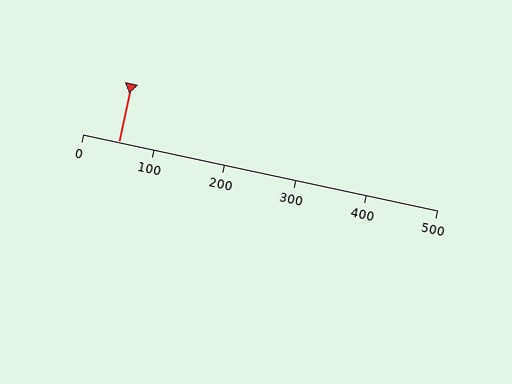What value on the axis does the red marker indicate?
The marker indicates approximately 50.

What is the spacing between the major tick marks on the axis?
The major ticks are spaced 100 apart.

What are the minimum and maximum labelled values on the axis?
The axis runs from 0 to 500.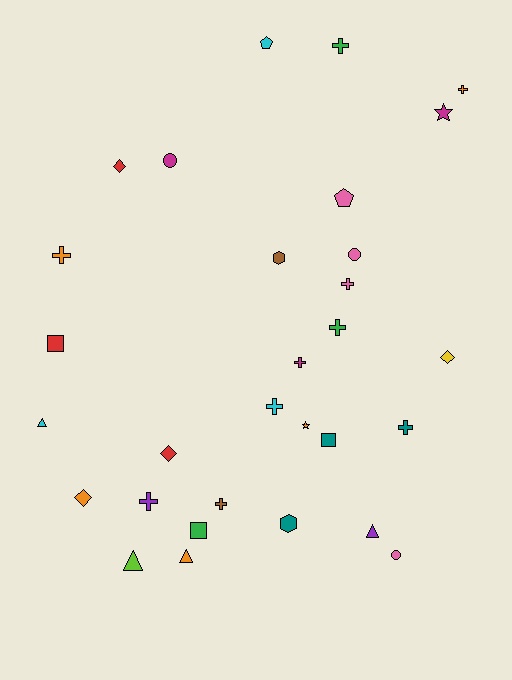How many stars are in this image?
There are 2 stars.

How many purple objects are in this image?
There are 2 purple objects.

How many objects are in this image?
There are 30 objects.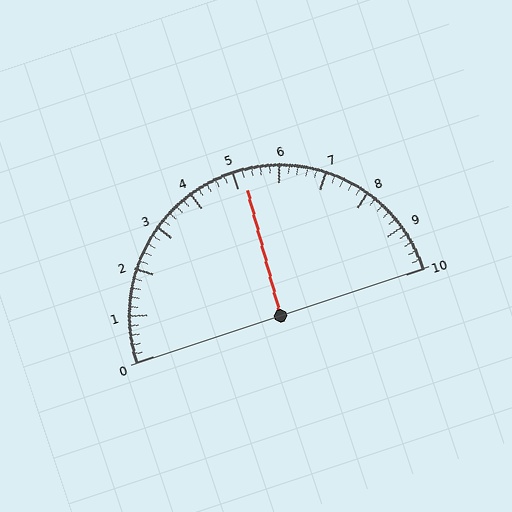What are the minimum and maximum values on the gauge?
The gauge ranges from 0 to 10.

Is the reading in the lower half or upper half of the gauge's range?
The reading is in the upper half of the range (0 to 10).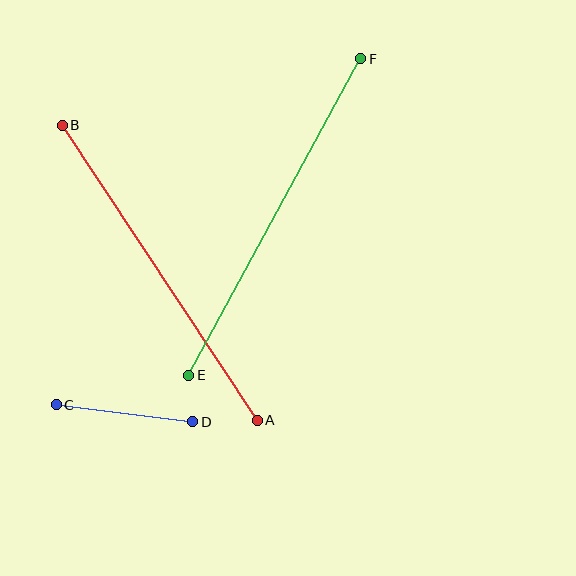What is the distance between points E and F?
The distance is approximately 360 pixels.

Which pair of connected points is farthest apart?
Points E and F are farthest apart.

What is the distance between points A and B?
The distance is approximately 354 pixels.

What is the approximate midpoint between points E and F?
The midpoint is at approximately (275, 217) pixels.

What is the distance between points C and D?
The distance is approximately 138 pixels.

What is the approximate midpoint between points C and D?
The midpoint is at approximately (125, 413) pixels.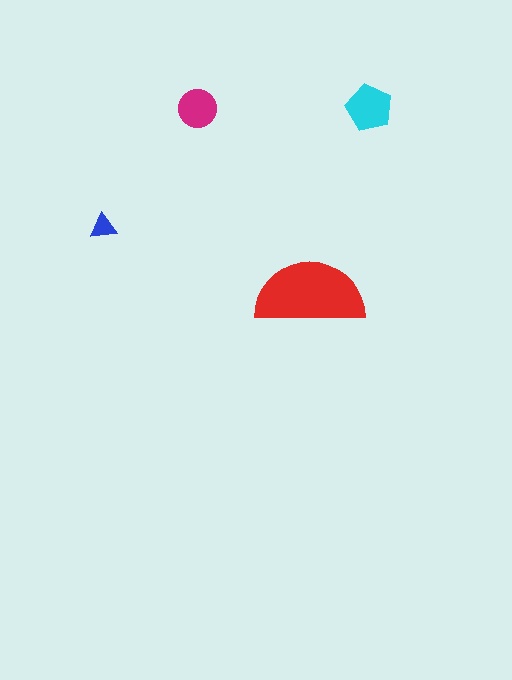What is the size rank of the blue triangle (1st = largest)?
4th.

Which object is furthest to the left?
The blue triangle is leftmost.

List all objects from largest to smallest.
The red semicircle, the cyan pentagon, the magenta circle, the blue triangle.